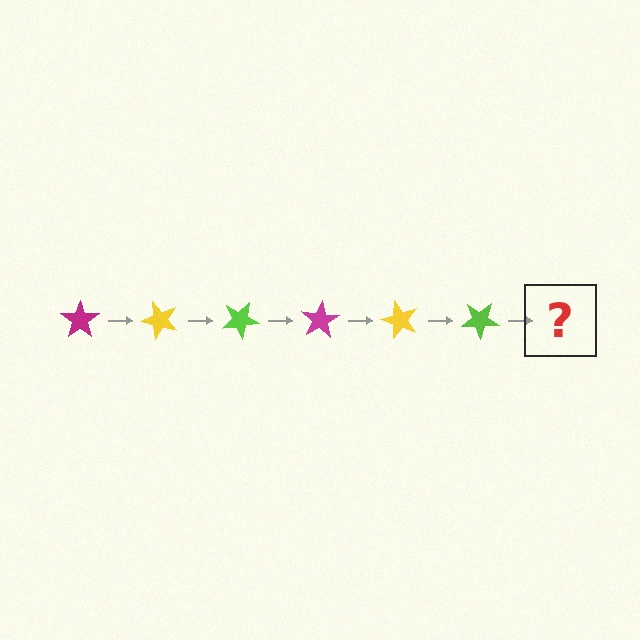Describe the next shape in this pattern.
It should be a magenta star, rotated 300 degrees from the start.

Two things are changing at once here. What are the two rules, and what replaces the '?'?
The two rules are that it rotates 50 degrees each step and the color cycles through magenta, yellow, and lime. The '?' should be a magenta star, rotated 300 degrees from the start.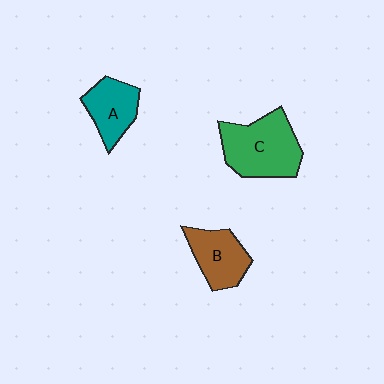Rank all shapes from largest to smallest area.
From largest to smallest: C (green), B (brown), A (teal).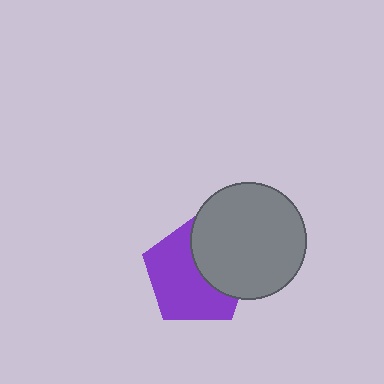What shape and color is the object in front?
The object in front is a gray circle.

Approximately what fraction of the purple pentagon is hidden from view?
Roughly 39% of the purple pentagon is hidden behind the gray circle.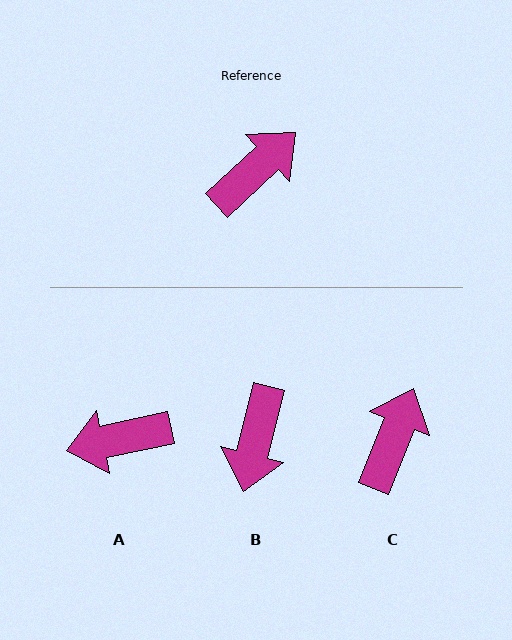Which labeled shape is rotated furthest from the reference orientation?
A, about 149 degrees away.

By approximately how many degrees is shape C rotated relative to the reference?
Approximately 25 degrees counter-clockwise.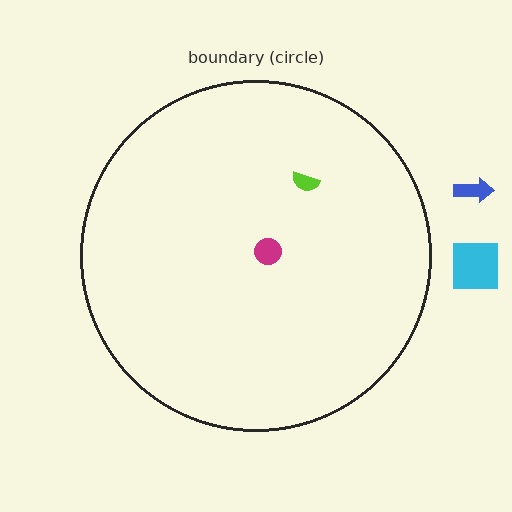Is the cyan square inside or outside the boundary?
Outside.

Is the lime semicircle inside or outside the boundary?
Inside.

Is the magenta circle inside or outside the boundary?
Inside.